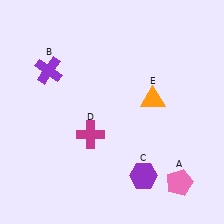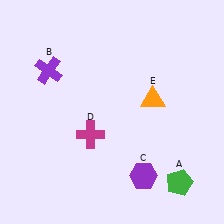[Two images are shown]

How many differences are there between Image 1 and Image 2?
There is 1 difference between the two images.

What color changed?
The pentagon (A) changed from pink in Image 1 to green in Image 2.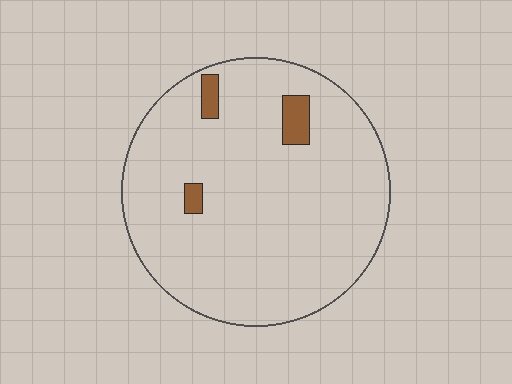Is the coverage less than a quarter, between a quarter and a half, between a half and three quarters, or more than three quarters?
Less than a quarter.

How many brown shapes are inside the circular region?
3.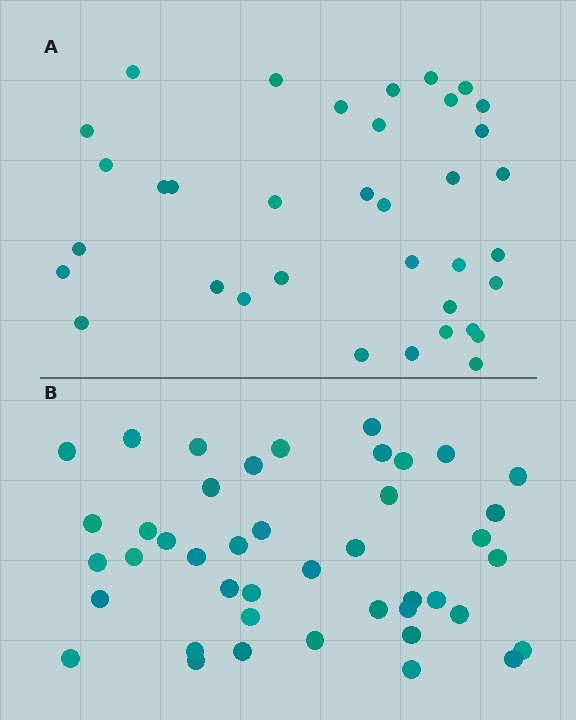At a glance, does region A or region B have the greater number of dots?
Region B (the bottom region) has more dots.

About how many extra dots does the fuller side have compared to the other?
Region B has roughly 8 or so more dots than region A.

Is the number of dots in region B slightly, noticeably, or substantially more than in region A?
Region B has only slightly more — the two regions are fairly close. The ratio is roughly 1.2 to 1.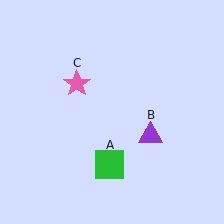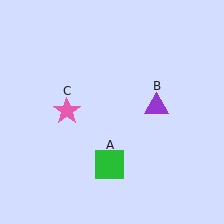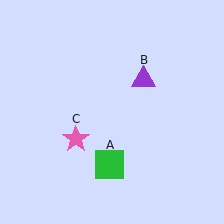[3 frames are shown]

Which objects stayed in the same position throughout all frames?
Green square (object A) remained stationary.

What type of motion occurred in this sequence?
The purple triangle (object B), pink star (object C) rotated counterclockwise around the center of the scene.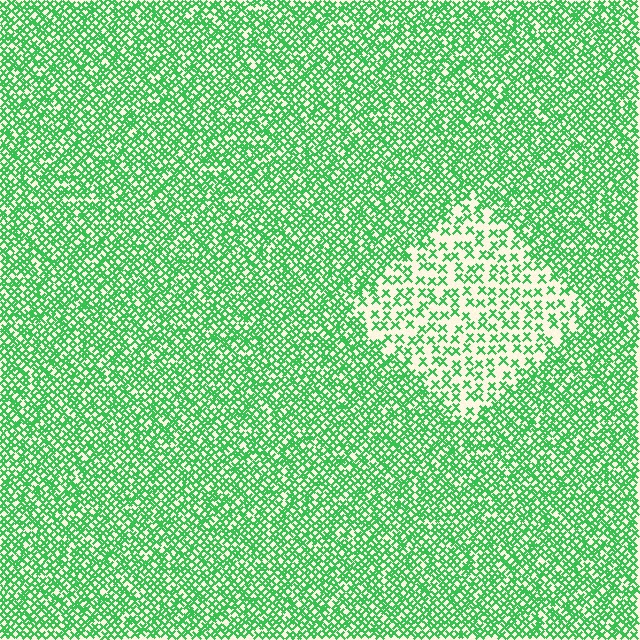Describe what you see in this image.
The image contains small green elements arranged at two different densities. A diamond-shaped region is visible where the elements are less densely packed than the surrounding area.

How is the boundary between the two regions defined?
The boundary is defined by a change in element density (approximately 2.4x ratio). All elements are the same color, size, and shape.